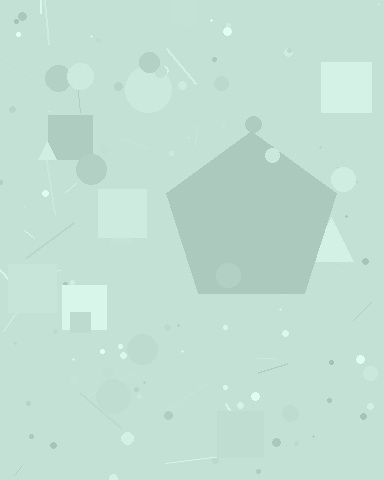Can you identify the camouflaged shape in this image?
The camouflaged shape is a pentagon.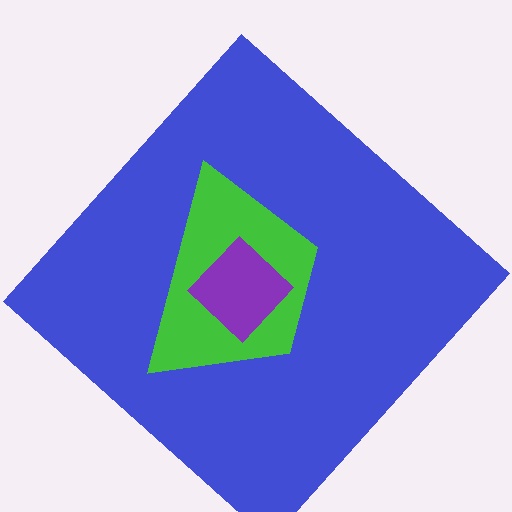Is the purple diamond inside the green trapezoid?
Yes.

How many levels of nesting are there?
3.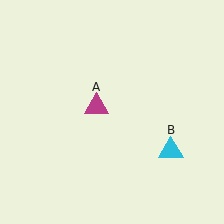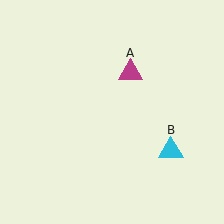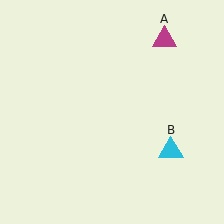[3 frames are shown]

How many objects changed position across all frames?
1 object changed position: magenta triangle (object A).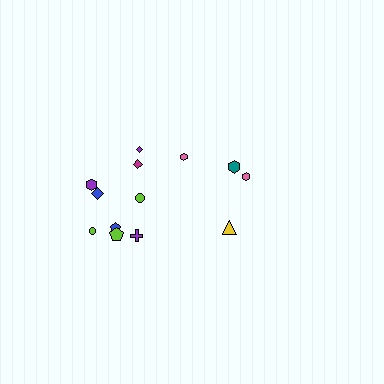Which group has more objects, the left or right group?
The left group.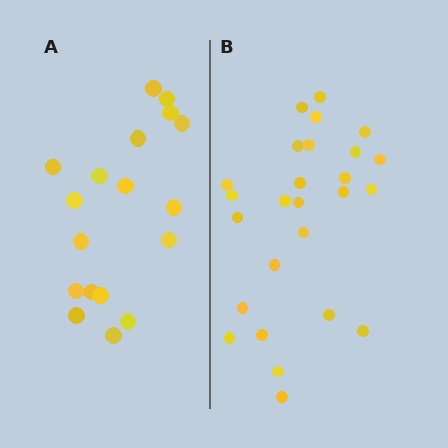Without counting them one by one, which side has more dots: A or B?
Region B (the right region) has more dots.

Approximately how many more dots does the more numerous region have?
Region B has roughly 8 or so more dots than region A.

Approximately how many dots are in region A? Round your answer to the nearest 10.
About 20 dots. (The exact count is 18, which rounds to 20.)